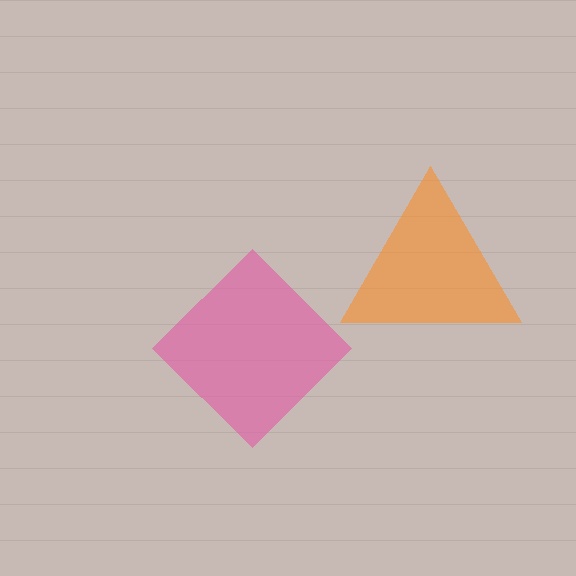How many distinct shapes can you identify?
There are 2 distinct shapes: a pink diamond, an orange triangle.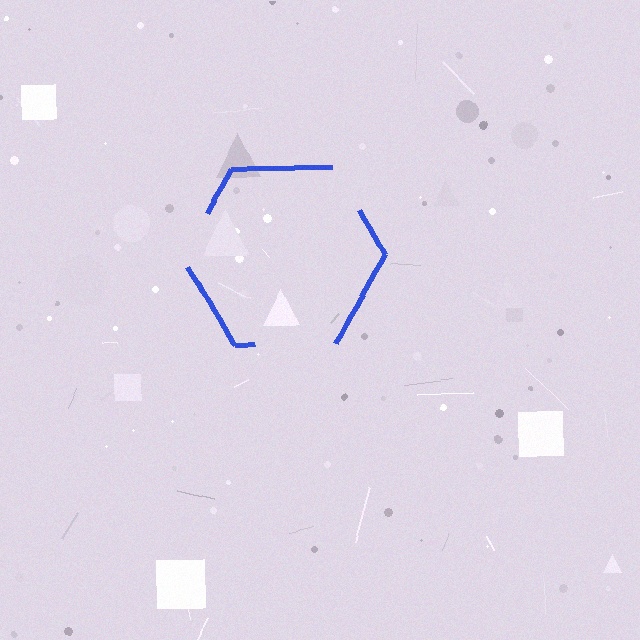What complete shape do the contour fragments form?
The contour fragments form a hexagon.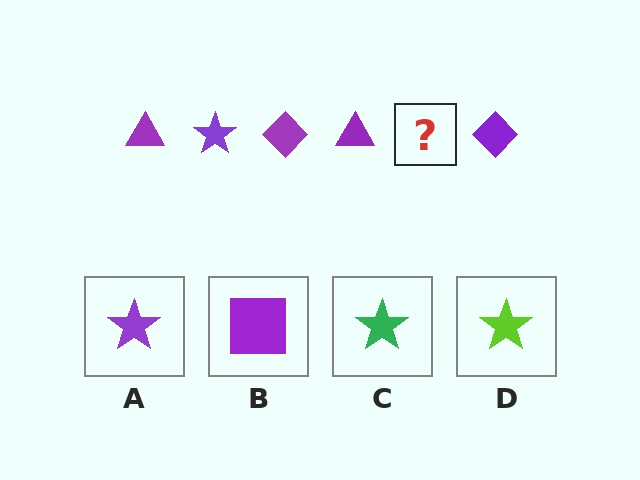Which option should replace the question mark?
Option A.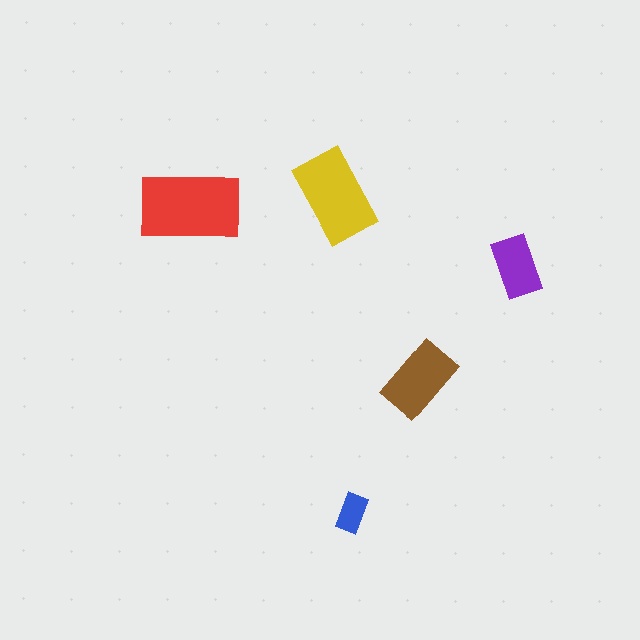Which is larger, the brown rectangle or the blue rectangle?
The brown one.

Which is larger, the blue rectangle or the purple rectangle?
The purple one.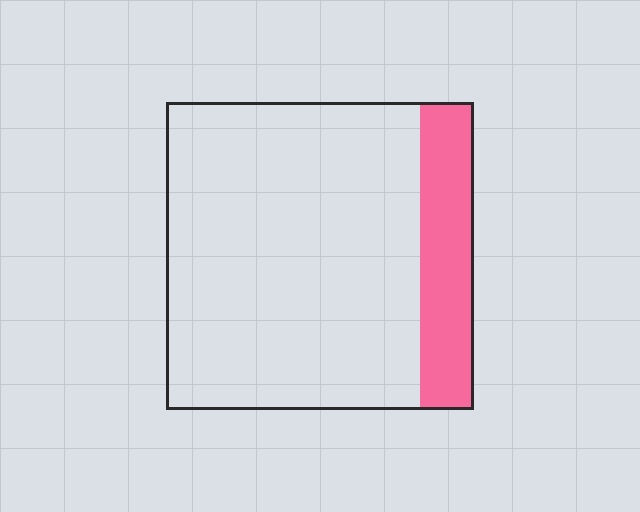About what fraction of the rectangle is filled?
About one sixth (1/6).